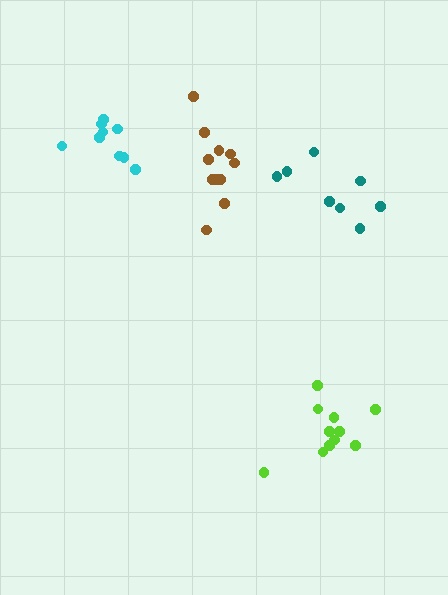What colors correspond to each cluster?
The clusters are colored: teal, cyan, brown, lime.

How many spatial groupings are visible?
There are 4 spatial groupings.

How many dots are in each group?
Group 1: 8 dots, Group 2: 9 dots, Group 3: 11 dots, Group 4: 11 dots (39 total).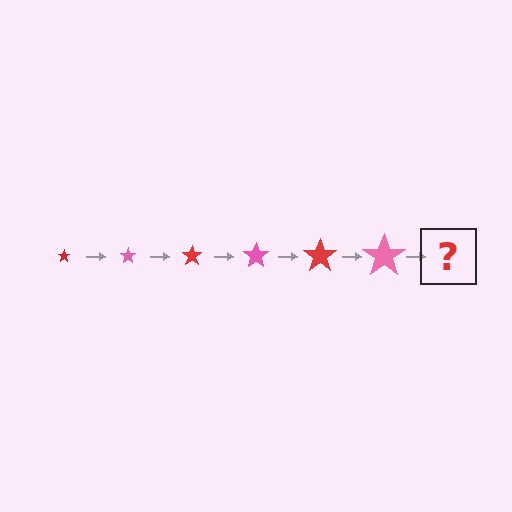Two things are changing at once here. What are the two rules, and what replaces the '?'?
The two rules are that the star grows larger each step and the color cycles through red and pink. The '?' should be a red star, larger than the previous one.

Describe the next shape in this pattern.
It should be a red star, larger than the previous one.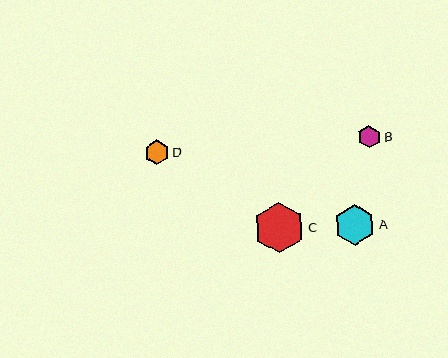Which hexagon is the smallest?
Hexagon B is the smallest with a size of approximately 23 pixels.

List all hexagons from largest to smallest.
From largest to smallest: C, A, D, B.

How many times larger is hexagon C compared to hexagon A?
Hexagon C is approximately 1.2 times the size of hexagon A.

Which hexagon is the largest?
Hexagon C is the largest with a size of approximately 51 pixels.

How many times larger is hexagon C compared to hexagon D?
Hexagon C is approximately 2.1 times the size of hexagon D.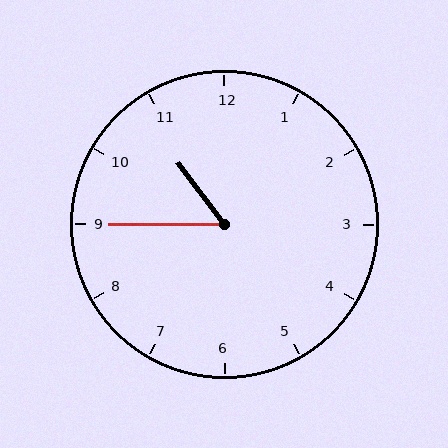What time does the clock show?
10:45.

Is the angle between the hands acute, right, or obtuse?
It is acute.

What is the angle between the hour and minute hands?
Approximately 52 degrees.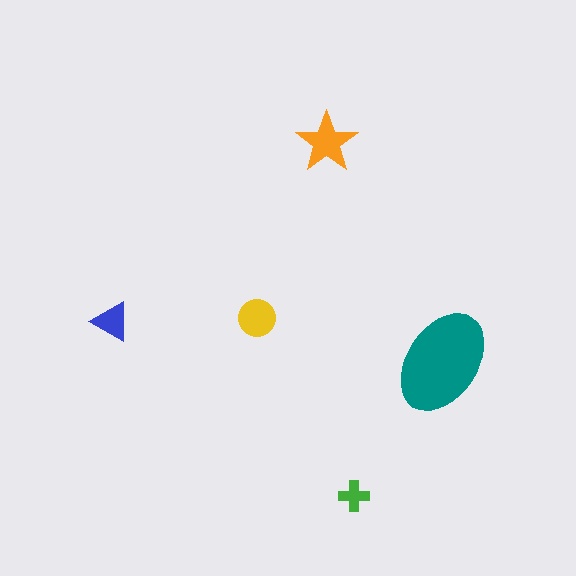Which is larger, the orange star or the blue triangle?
The orange star.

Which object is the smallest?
The green cross.